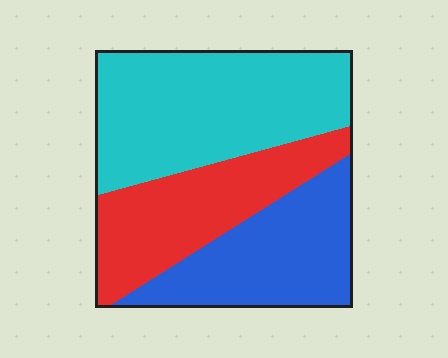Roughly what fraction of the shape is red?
Red takes up about one quarter (1/4) of the shape.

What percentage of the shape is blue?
Blue covers 29% of the shape.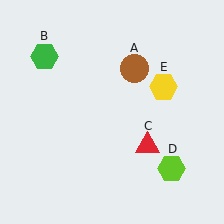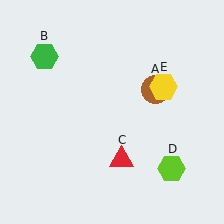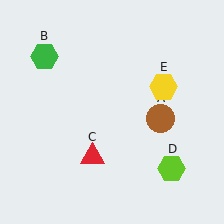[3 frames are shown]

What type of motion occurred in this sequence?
The brown circle (object A), red triangle (object C) rotated clockwise around the center of the scene.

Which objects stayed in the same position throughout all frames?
Green hexagon (object B) and lime hexagon (object D) and yellow hexagon (object E) remained stationary.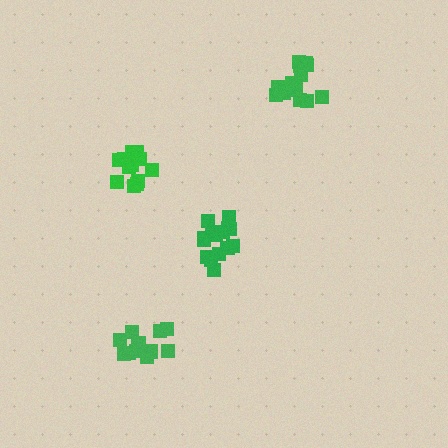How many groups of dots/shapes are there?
There are 4 groups.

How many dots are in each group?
Group 1: 14 dots, Group 2: 12 dots, Group 3: 16 dots, Group 4: 14 dots (56 total).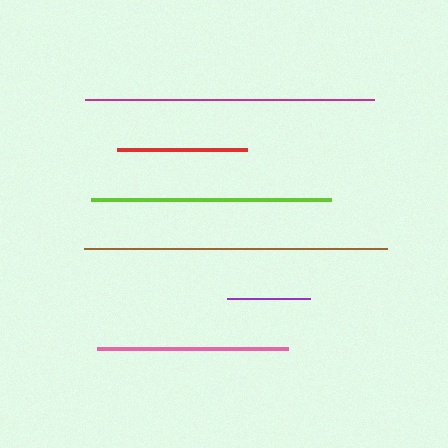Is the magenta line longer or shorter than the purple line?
The magenta line is longer than the purple line.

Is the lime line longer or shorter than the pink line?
The lime line is longer than the pink line.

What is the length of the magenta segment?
The magenta segment is approximately 289 pixels long.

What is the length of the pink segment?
The pink segment is approximately 191 pixels long.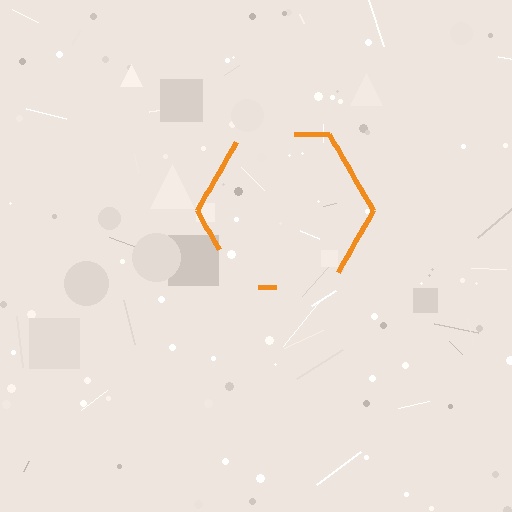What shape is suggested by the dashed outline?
The dashed outline suggests a hexagon.